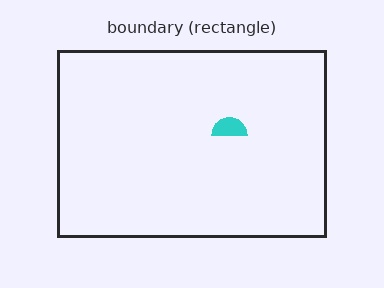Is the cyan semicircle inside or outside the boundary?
Inside.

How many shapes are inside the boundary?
1 inside, 0 outside.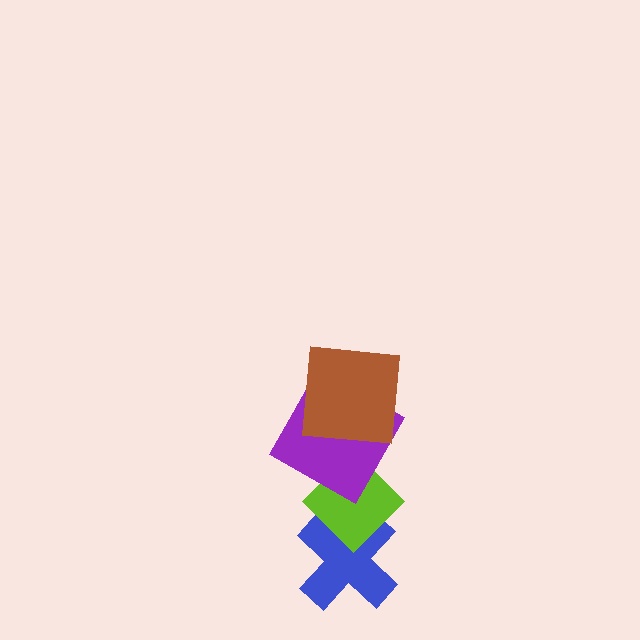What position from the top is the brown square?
The brown square is 1st from the top.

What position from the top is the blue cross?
The blue cross is 4th from the top.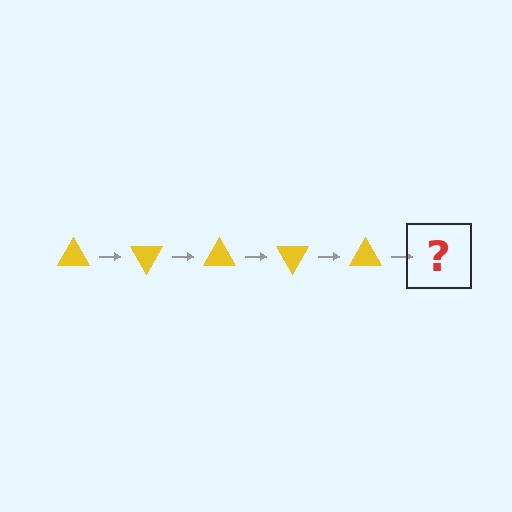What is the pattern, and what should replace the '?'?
The pattern is that the triangle rotates 60 degrees each step. The '?' should be a yellow triangle rotated 300 degrees.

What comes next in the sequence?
The next element should be a yellow triangle rotated 300 degrees.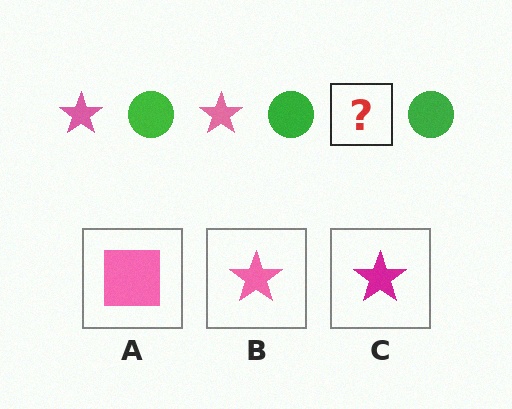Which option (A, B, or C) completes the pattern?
B.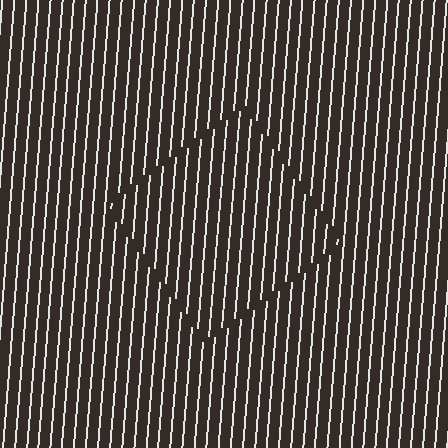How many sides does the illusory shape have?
4 sides — the line-ends trace a square.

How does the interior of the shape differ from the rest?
The interior of the shape contains the same grating, shifted by half a period — the contour is defined by the phase discontinuity where line-ends from the inner and outer gratings abut.